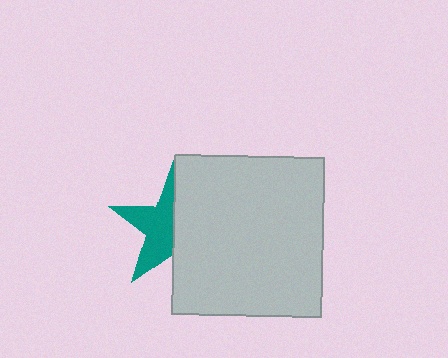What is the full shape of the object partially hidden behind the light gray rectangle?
The partially hidden object is a teal star.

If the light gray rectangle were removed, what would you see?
You would see the complete teal star.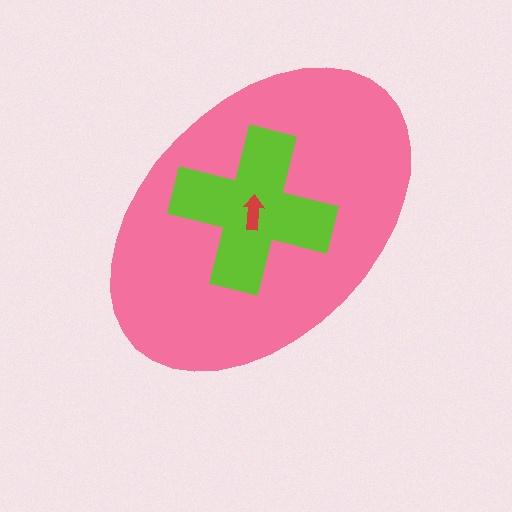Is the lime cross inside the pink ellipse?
Yes.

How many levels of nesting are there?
3.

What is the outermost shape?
The pink ellipse.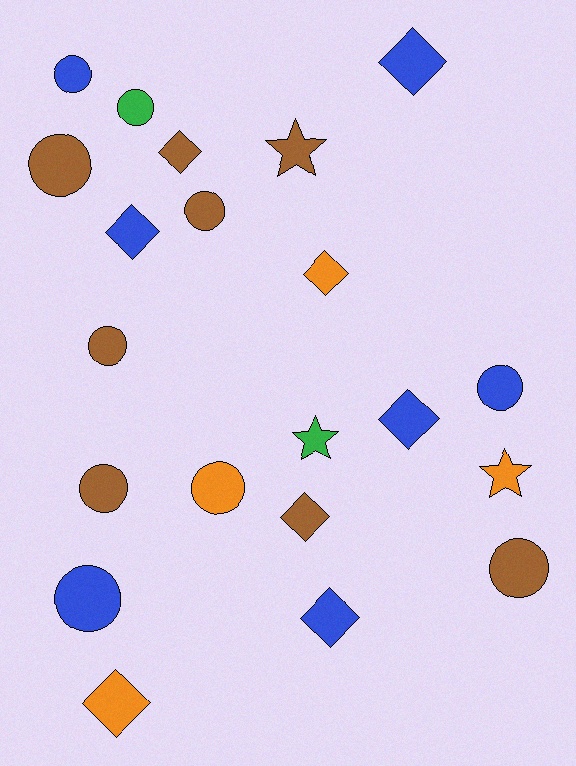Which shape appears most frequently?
Circle, with 10 objects.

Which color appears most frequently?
Brown, with 8 objects.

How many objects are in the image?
There are 21 objects.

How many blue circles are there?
There are 3 blue circles.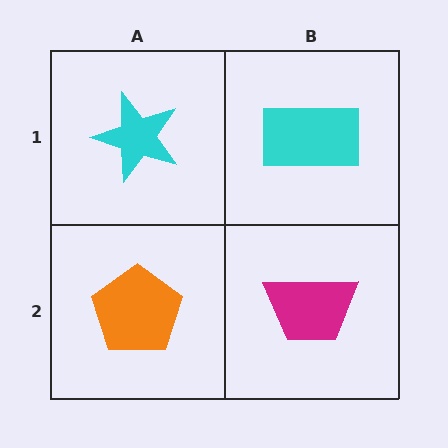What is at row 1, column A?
A cyan star.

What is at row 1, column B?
A cyan rectangle.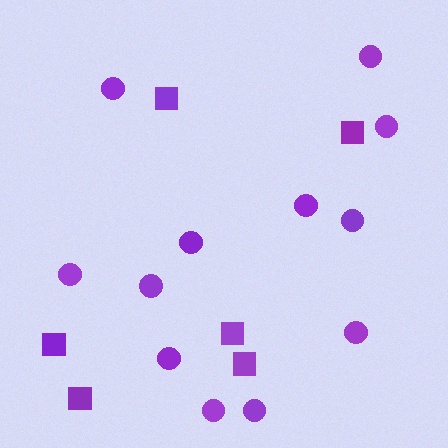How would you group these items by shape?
There are 2 groups: one group of circles (12) and one group of squares (6).